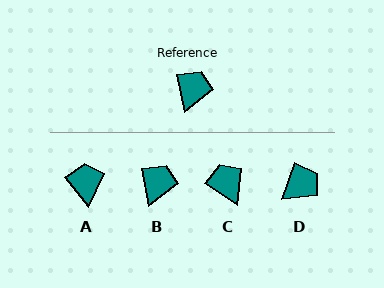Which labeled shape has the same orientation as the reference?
B.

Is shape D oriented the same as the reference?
No, it is off by about 31 degrees.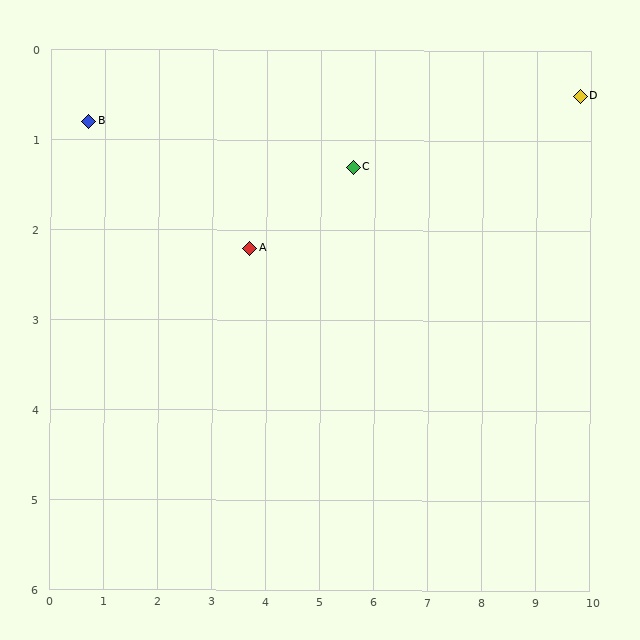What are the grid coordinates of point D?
Point D is at approximately (9.8, 0.5).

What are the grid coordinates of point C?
Point C is at approximately (5.6, 1.3).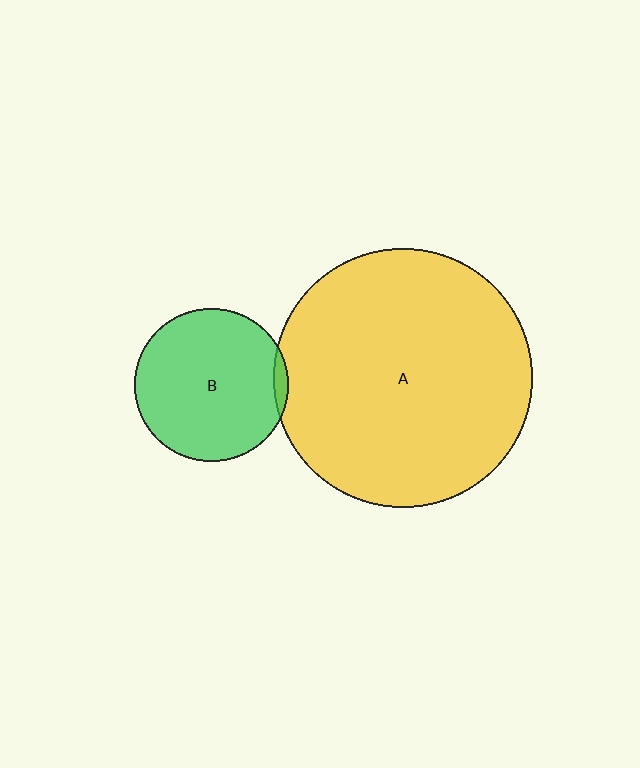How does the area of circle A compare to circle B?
Approximately 2.9 times.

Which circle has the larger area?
Circle A (yellow).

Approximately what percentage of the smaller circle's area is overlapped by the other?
Approximately 5%.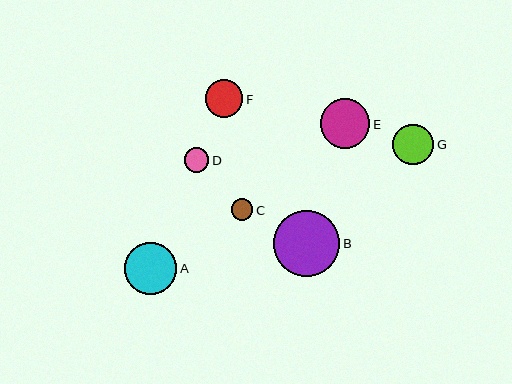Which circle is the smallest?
Circle C is the smallest with a size of approximately 21 pixels.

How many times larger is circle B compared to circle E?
Circle B is approximately 1.3 times the size of circle E.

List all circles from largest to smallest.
From largest to smallest: B, A, E, G, F, D, C.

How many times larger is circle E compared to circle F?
Circle E is approximately 1.3 times the size of circle F.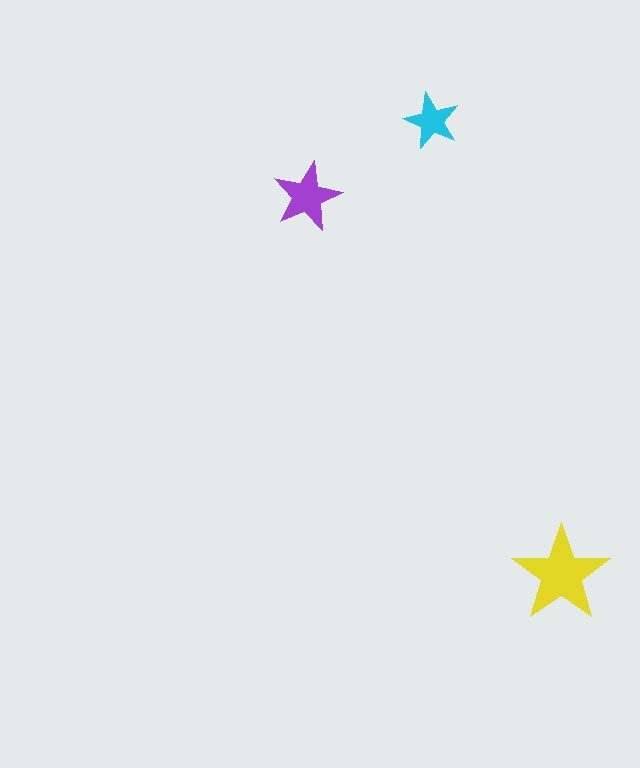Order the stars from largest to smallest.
the yellow one, the purple one, the cyan one.